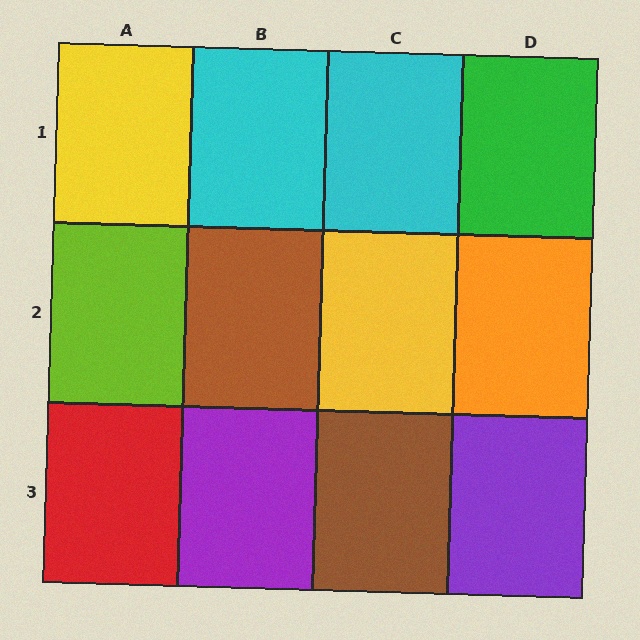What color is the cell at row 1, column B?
Cyan.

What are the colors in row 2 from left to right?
Lime, brown, yellow, orange.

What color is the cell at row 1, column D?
Green.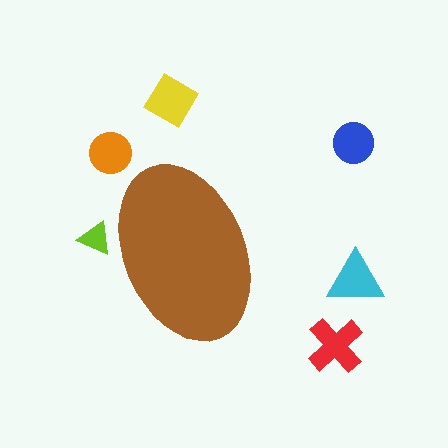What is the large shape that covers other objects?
A brown ellipse.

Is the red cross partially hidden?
No, the red cross is fully visible.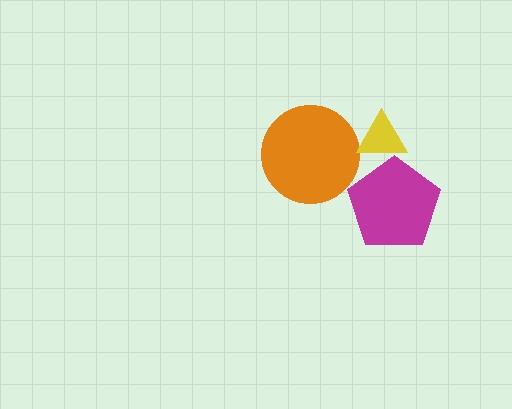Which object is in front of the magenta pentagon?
The yellow triangle is in front of the magenta pentagon.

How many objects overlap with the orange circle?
0 objects overlap with the orange circle.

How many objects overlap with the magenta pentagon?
1 object overlaps with the magenta pentagon.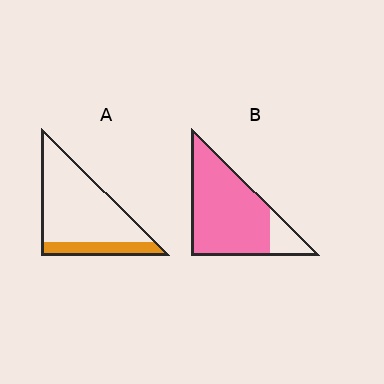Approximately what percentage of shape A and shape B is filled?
A is approximately 20% and B is approximately 85%.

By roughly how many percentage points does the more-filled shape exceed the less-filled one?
By roughly 65 percentage points (B over A).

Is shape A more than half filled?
No.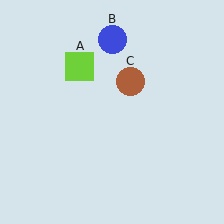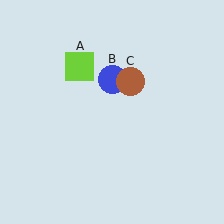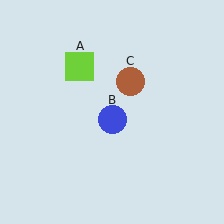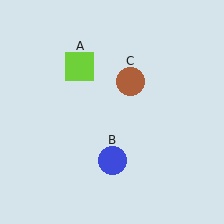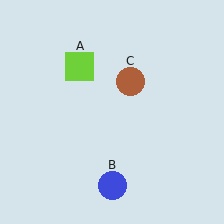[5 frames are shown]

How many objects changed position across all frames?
1 object changed position: blue circle (object B).